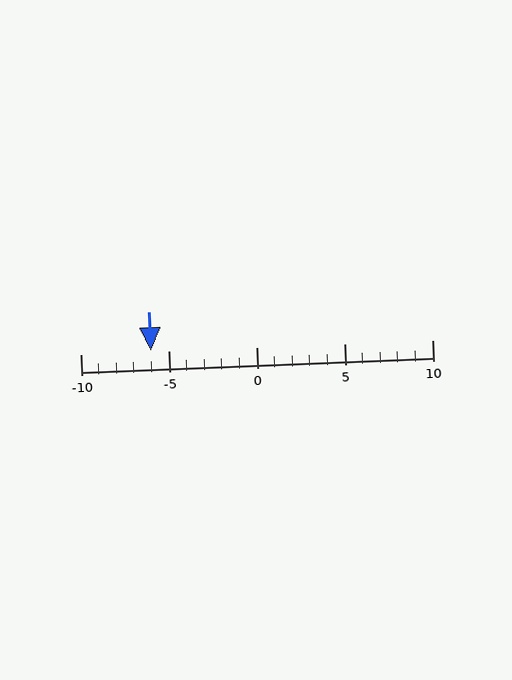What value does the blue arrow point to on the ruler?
The blue arrow points to approximately -6.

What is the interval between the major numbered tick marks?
The major tick marks are spaced 5 units apart.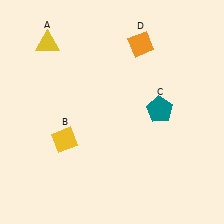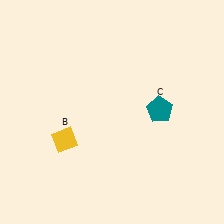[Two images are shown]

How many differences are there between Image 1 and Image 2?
There are 2 differences between the two images.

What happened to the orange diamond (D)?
The orange diamond (D) was removed in Image 2. It was in the top-right area of Image 1.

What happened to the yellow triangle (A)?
The yellow triangle (A) was removed in Image 2. It was in the top-left area of Image 1.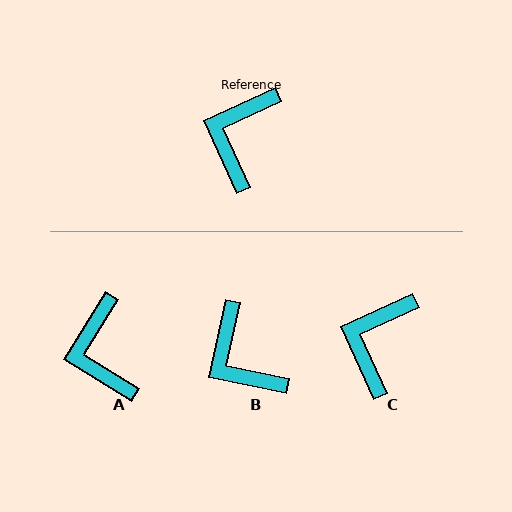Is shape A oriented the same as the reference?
No, it is off by about 34 degrees.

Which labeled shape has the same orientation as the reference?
C.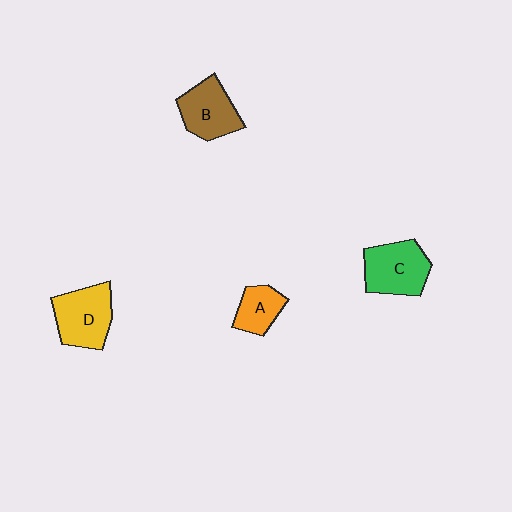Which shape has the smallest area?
Shape A (orange).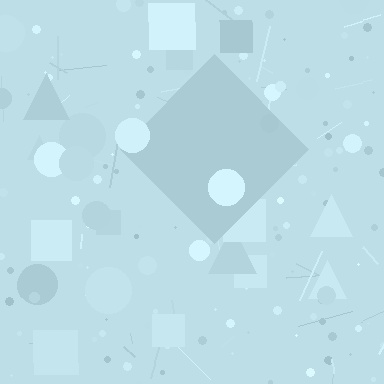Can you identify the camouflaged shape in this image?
The camouflaged shape is a diamond.